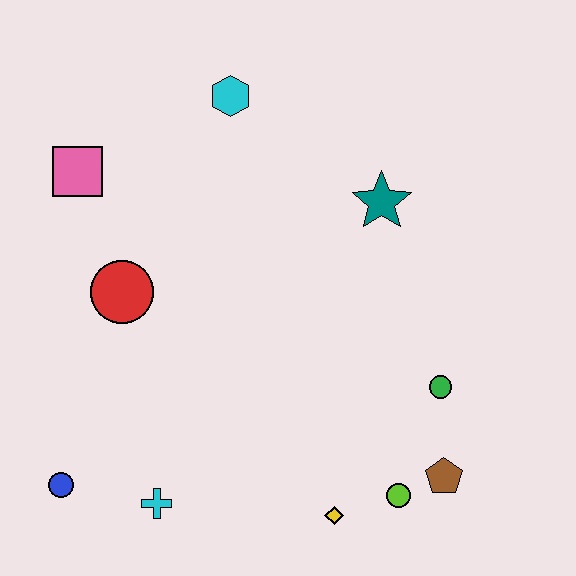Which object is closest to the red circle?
The pink square is closest to the red circle.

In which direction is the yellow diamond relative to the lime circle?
The yellow diamond is to the left of the lime circle.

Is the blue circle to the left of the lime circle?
Yes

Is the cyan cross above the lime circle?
No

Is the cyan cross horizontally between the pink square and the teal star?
Yes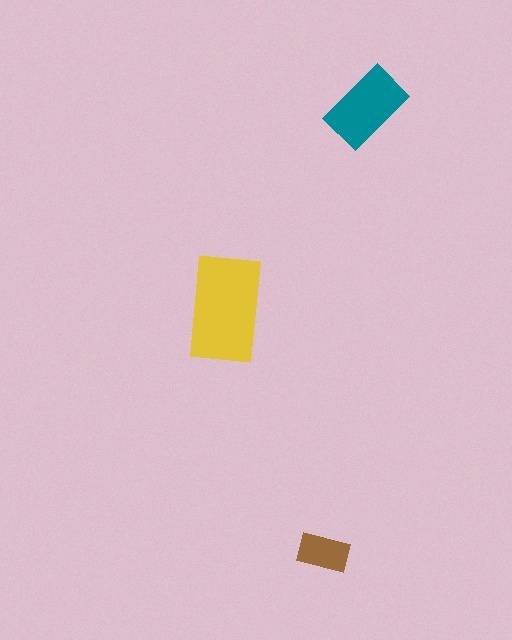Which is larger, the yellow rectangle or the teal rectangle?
The yellow one.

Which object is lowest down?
The brown rectangle is bottommost.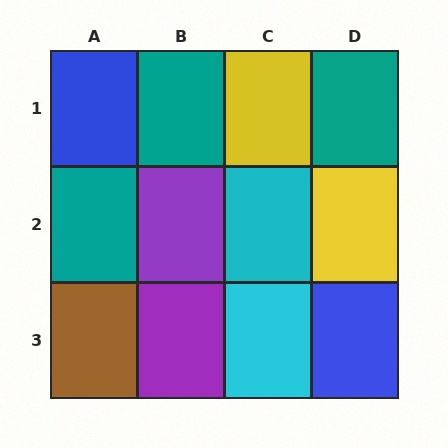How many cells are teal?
3 cells are teal.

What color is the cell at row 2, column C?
Cyan.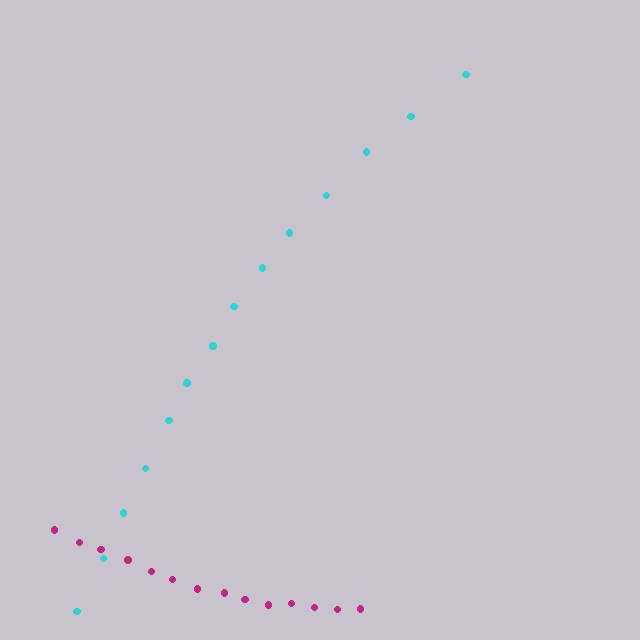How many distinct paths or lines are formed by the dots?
There are 2 distinct paths.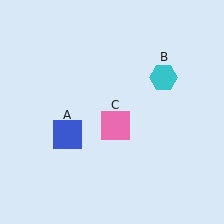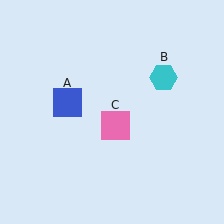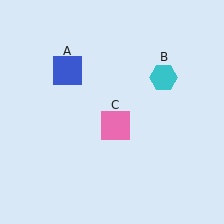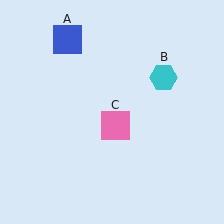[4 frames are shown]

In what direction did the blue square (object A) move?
The blue square (object A) moved up.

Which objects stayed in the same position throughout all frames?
Cyan hexagon (object B) and pink square (object C) remained stationary.